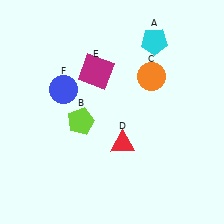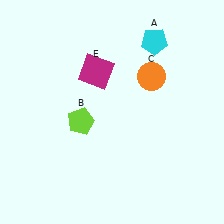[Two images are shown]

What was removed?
The blue circle (F), the red triangle (D) were removed in Image 2.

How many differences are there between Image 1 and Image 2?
There are 2 differences between the two images.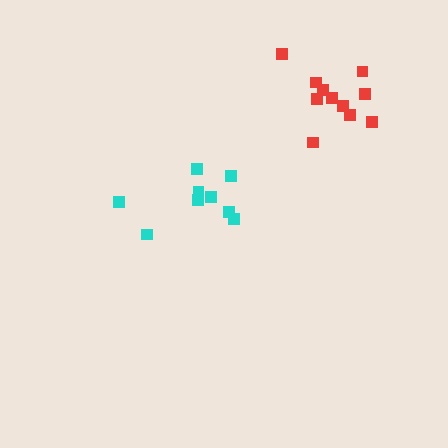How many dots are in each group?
Group 1: 11 dots, Group 2: 9 dots (20 total).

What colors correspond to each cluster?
The clusters are colored: red, cyan.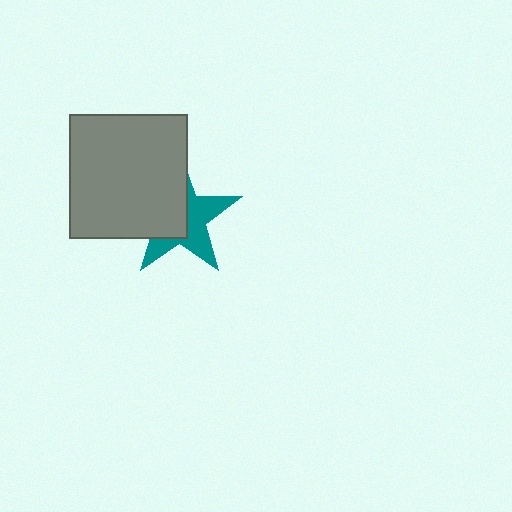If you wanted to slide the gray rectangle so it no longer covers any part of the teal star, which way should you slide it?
Slide it left — that is the most direct way to separate the two shapes.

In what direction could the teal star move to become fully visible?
The teal star could move right. That would shift it out from behind the gray rectangle entirely.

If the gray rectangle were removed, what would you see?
You would see the complete teal star.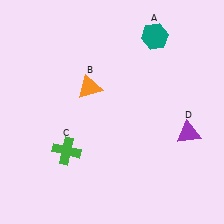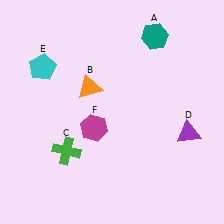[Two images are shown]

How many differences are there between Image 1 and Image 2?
There are 2 differences between the two images.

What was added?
A cyan pentagon (E), a magenta hexagon (F) were added in Image 2.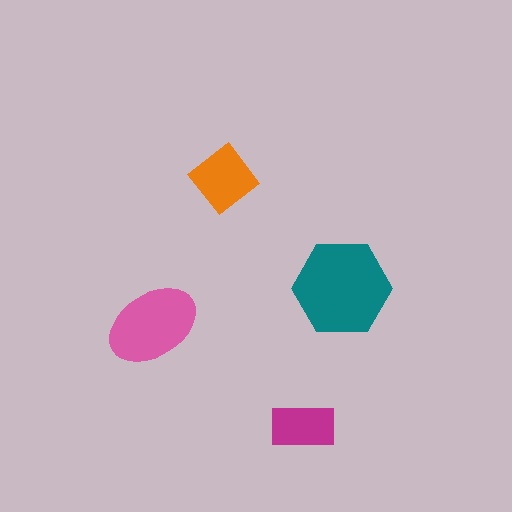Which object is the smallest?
The magenta rectangle.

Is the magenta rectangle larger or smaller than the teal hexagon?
Smaller.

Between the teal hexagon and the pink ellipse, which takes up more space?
The teal hexagon.